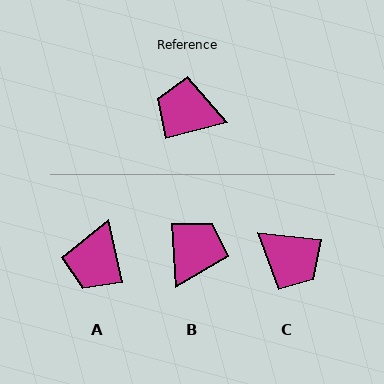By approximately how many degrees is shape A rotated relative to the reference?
Approximately 88 degrees counter-clockwise.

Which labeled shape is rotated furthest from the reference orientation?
C, about 159 degrees away.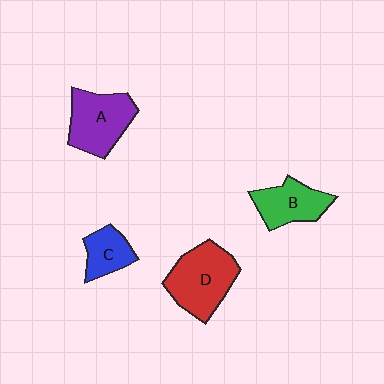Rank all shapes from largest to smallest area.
From largest to smallest: D (red), A (purple), B (green), C (blue).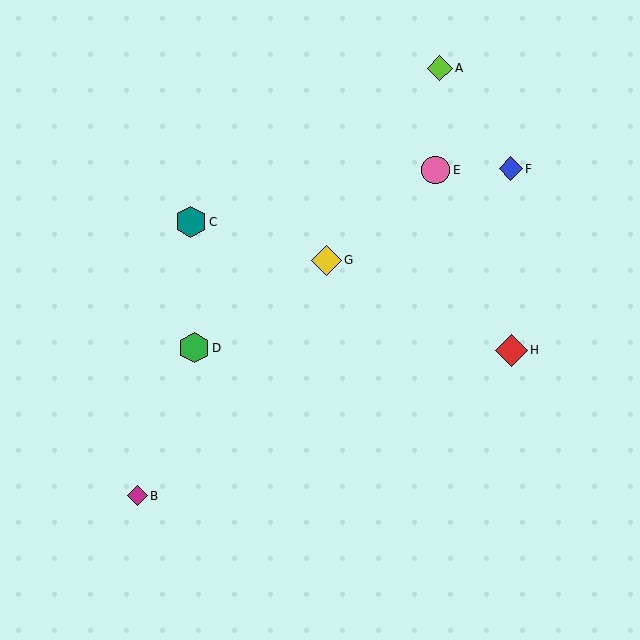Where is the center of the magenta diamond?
The center of the magenta diamond is at (137, 496).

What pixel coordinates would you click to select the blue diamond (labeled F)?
Click at (511, 169) to select the blue diamond F.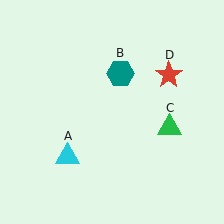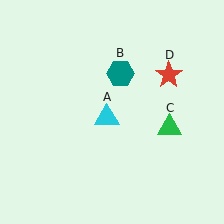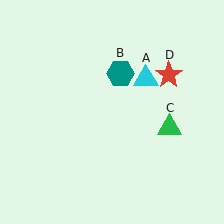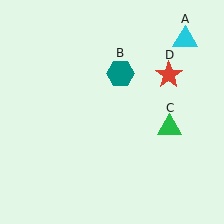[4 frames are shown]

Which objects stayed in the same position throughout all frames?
Teal hexagon (object B) and green triangle (object C) and red star (object D) remained stationary.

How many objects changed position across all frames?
1 object changed position: cyan triangle (object A).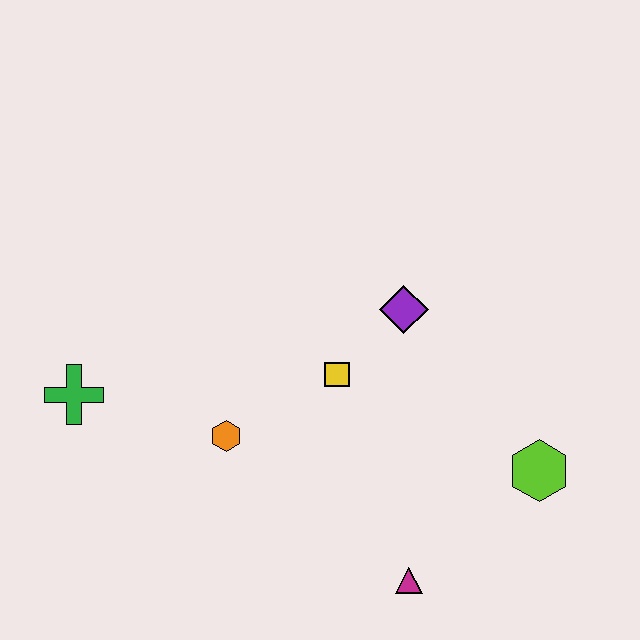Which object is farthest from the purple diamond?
The green cross is farthest from the purple diamond.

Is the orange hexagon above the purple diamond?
No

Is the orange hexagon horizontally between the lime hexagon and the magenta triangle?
No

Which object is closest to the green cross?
The orange hexagon is closest to the green cross.